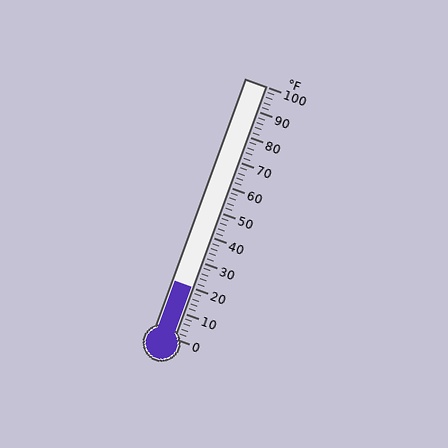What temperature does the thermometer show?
The thermometer shows approximately 20°F.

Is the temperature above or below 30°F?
The temperature is below 30°F.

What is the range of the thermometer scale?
The thermometer scale ranges from 0°F to 100°F.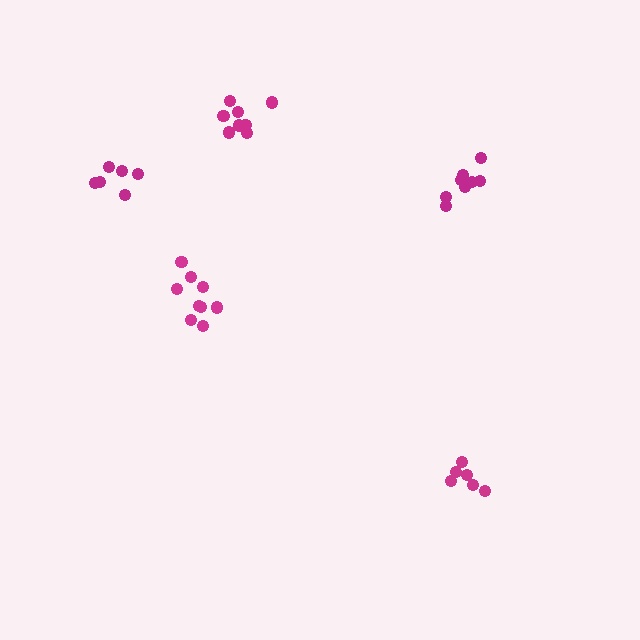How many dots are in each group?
Group 1: 8 dots, Group 2: 6 dots, Group 3: 9 dots, Group 4: 8 dots, Group 5: 6 dots (37 total).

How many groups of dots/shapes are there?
There are 5 groups.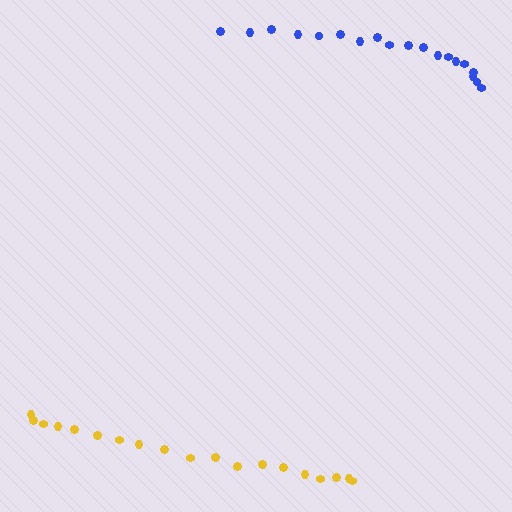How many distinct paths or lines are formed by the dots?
There are 2 distinct paths.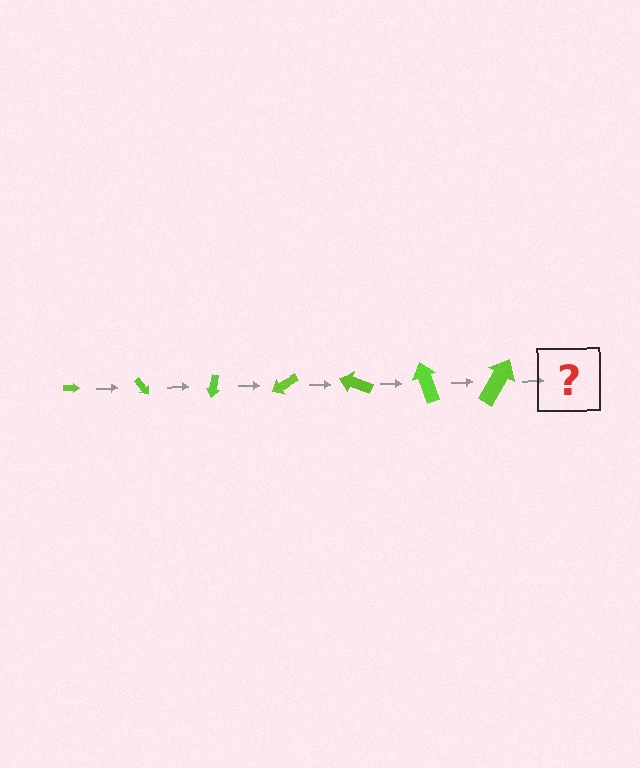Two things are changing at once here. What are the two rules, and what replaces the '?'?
The two rules are that the arrow grows larger each step and it rotates 50 degrees each step. The '?' should be an arrow, larger than the previous one and rotated 350 degrees from the start.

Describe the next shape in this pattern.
It should be an arrow, larger than the previous one and rotated 350 degrees from the start.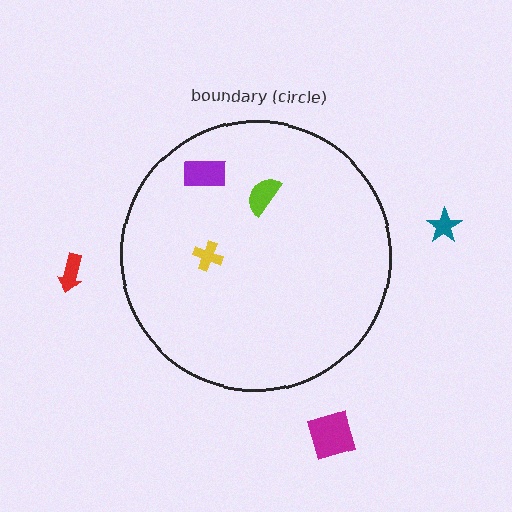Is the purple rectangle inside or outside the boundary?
Inside.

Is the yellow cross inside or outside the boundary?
Inside.